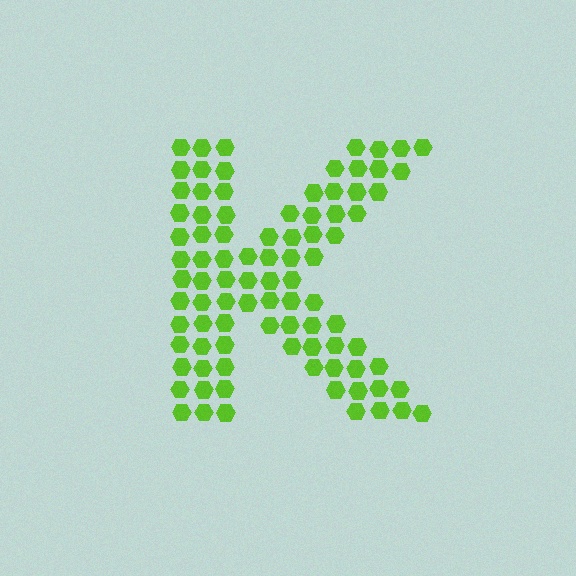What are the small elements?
The small elements are hexagons.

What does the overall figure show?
The overall figure shows the letter K.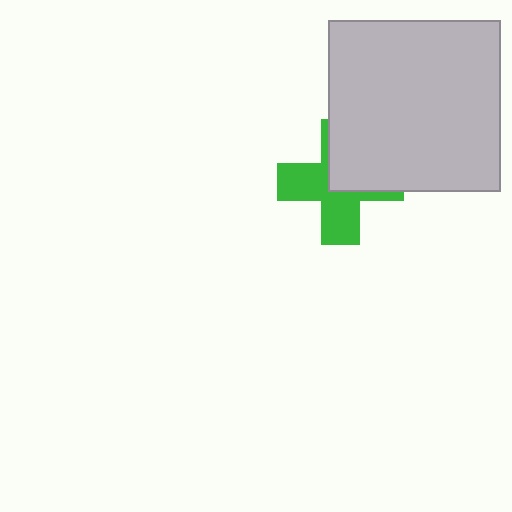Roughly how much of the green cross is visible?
About half of it is visible (roughly 57%).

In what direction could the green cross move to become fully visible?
The green cross could move toward the lower-left. That would shift it out from behind the light gray square entirely.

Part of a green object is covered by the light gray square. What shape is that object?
It is a cross.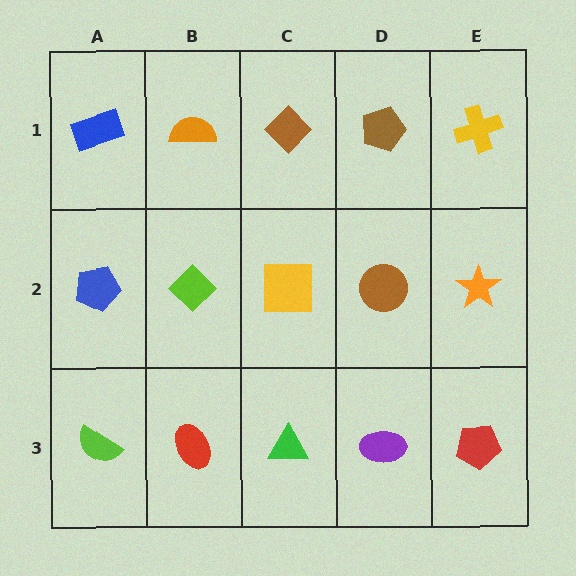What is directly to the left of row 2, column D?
A yellow square.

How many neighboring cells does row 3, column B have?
3.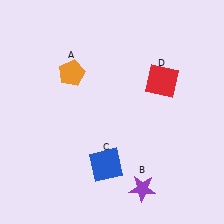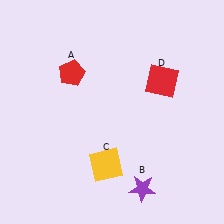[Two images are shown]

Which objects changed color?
A changed from orange to red. C changed from blue to yellow.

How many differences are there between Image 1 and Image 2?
There are 2 differences between the two images.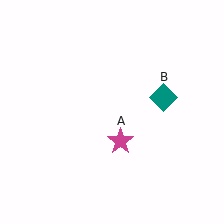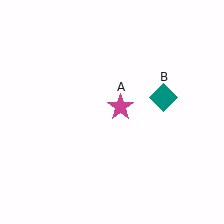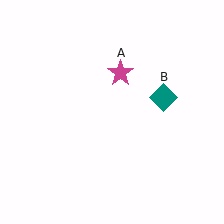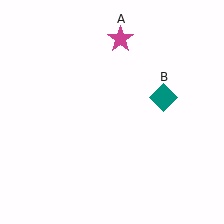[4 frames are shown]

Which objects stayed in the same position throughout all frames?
Teal diamond (object B) remained stationary.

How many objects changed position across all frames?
1 object changed position: magenta star (object A).